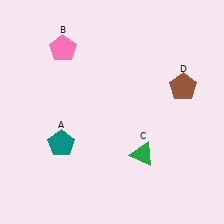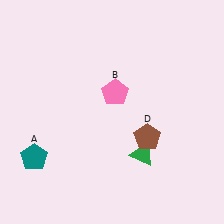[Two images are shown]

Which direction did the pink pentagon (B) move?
The pink pentagon (B) moved right.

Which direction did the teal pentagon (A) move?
The teal pentagon (A) moved left.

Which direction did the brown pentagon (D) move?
The brown pentagon (D) moved down.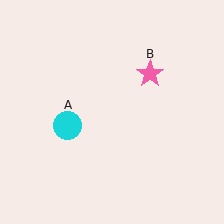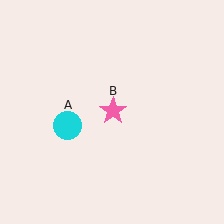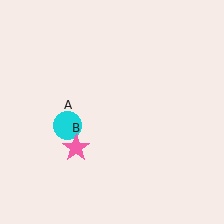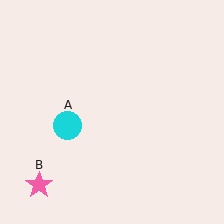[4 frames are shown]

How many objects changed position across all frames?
1 object changed position: pink star (object B).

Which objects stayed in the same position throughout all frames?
Cyan circle (object A) remained stationary.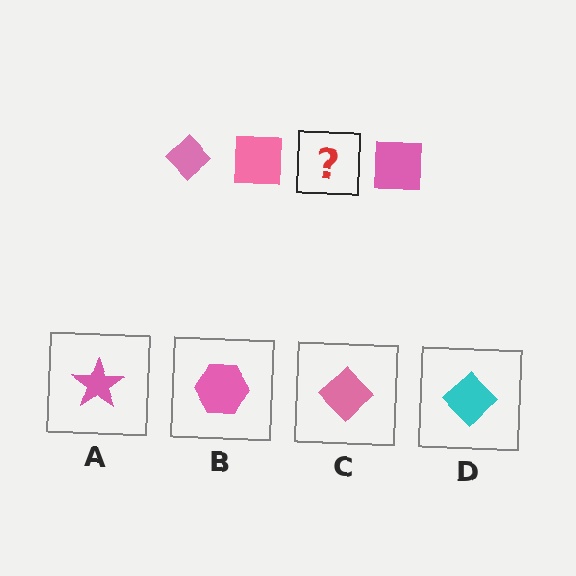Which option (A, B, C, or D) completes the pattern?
C.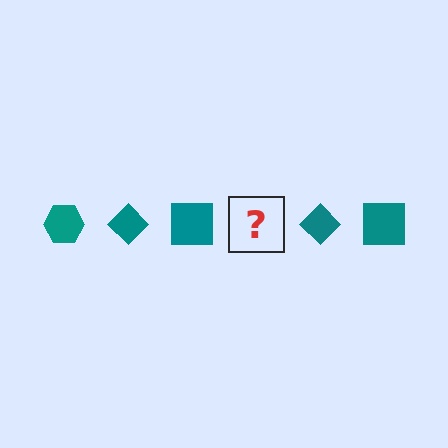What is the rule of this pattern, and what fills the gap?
The rule is that the pattern cycles through hexagon, diamond, square shapes in teal. The gap should be filled with a teal hexagon.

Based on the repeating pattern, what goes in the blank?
The blank should be a teal hexagon.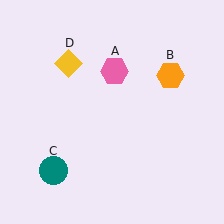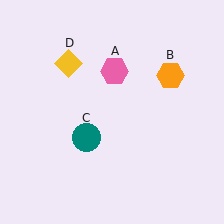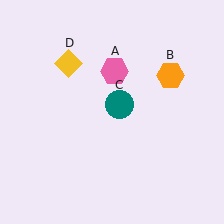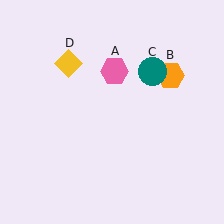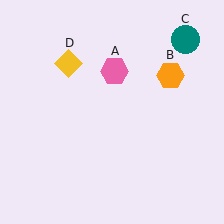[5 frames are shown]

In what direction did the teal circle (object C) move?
The teal circle (object C) moved up and to the right.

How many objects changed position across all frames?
1 object changed position: teal circle (object C).